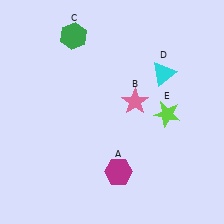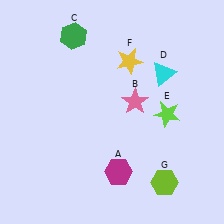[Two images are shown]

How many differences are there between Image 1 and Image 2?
There are 2 differences between the two images.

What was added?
A yellow star (F), a lime hexagon (G) were added in Image 2.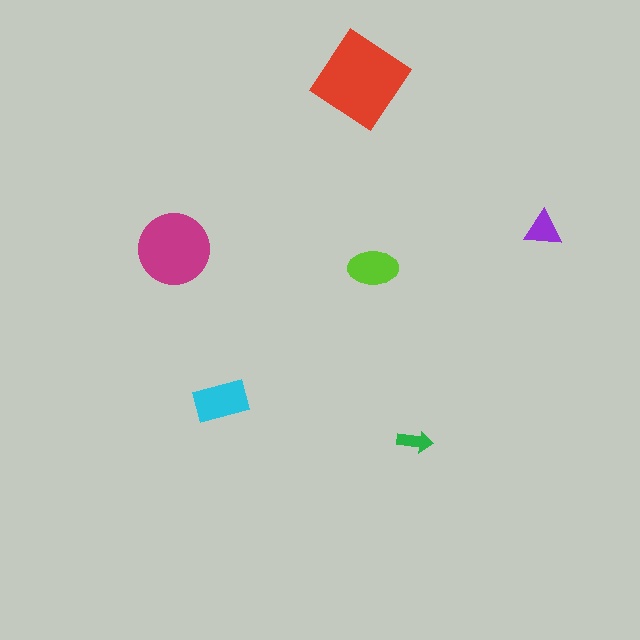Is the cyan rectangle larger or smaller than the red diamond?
Smaller.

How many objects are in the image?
There are 6 objects in the image.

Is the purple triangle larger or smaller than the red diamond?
Smaller.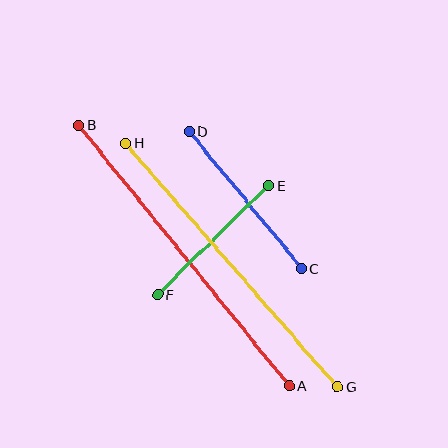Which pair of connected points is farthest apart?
Points A and B are farthest apart.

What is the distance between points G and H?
The distance is approximately 323 pixels.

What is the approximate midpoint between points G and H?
The midpoint is at approximately (231, 265) pixels.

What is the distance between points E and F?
The distance is approximately 155 pixels.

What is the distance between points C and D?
The distance is approximately 177 pixels.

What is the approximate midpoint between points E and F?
The midpoint is at approximately (213, 240) pixels.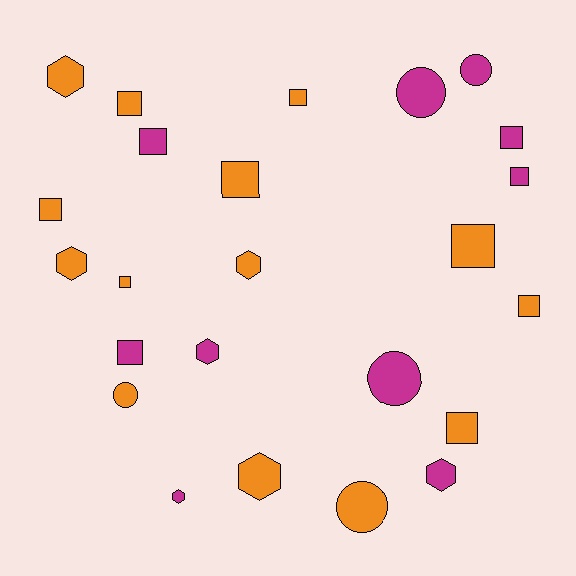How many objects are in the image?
There are 24 objects.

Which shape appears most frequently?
Square, with 12 objects.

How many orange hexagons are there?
There are 4 orange hexagons.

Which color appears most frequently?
Orange, with 14 objects.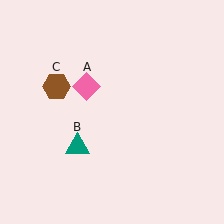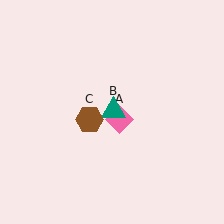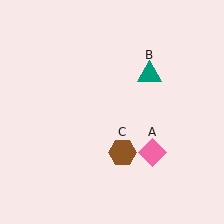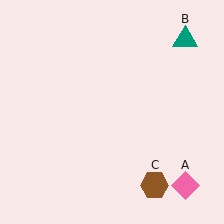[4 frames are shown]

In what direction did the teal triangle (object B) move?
The teal triangle (object B) moved up and to the right.